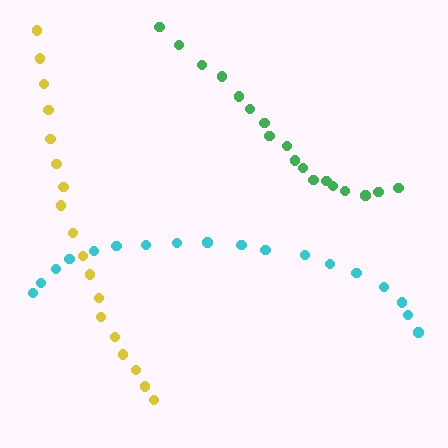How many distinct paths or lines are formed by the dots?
There are 3 distinct paths.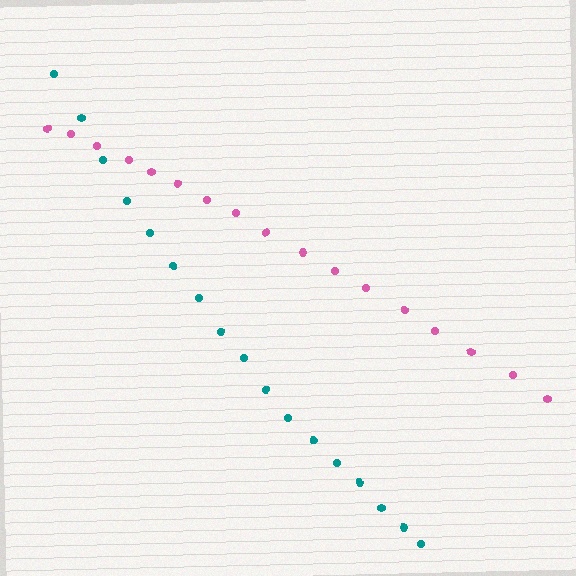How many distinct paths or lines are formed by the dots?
There are 2 distinct paths.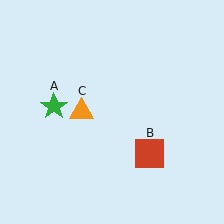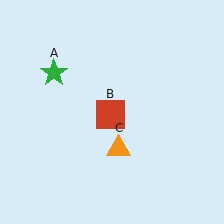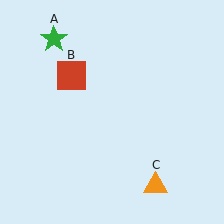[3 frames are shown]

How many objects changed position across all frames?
3 objects changed position: green star (object A), red square (object B), orange triangle (object C).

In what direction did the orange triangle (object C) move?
The orange triangle (object C) moved down and to the right.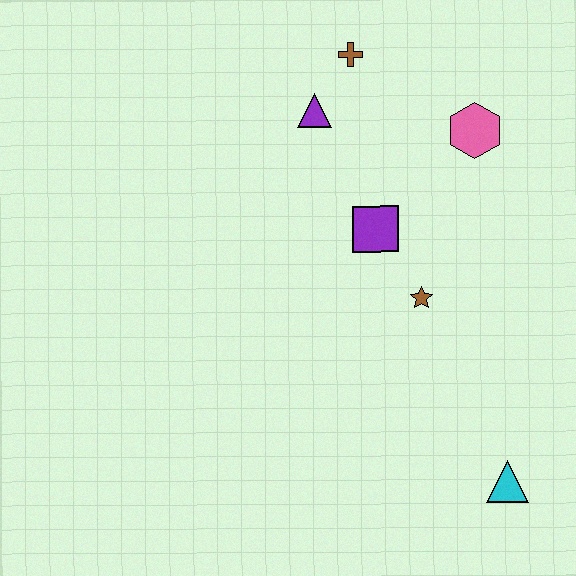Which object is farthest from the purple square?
The cyan triangle is farthest from the purple square.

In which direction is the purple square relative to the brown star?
The purple square is above the brown star.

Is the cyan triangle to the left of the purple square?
No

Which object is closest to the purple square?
The brown star is closest to the purple square.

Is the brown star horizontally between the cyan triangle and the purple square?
Yes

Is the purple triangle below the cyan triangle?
No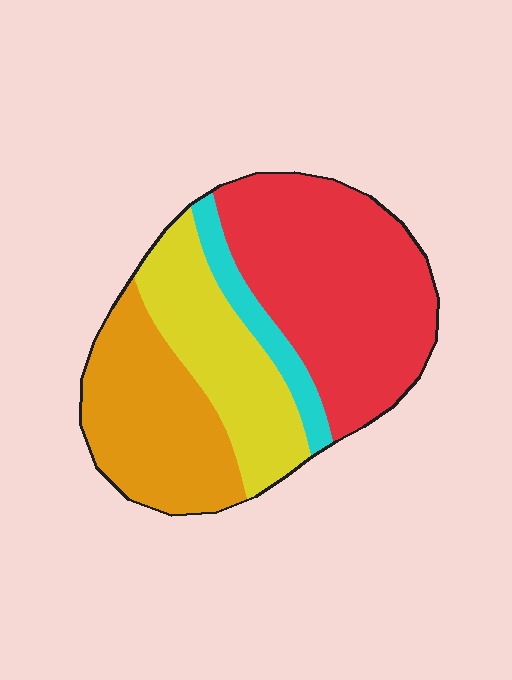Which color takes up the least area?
Cyan, at roughly 10%.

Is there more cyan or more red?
Red.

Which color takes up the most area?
Red, at roughly 40%.